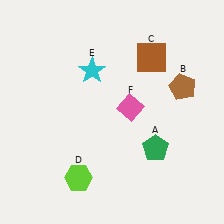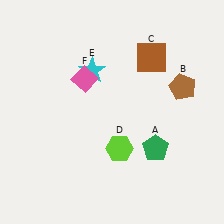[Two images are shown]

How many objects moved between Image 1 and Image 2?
2 objects moved between the two images.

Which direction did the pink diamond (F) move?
The pink diamond (F) moved left.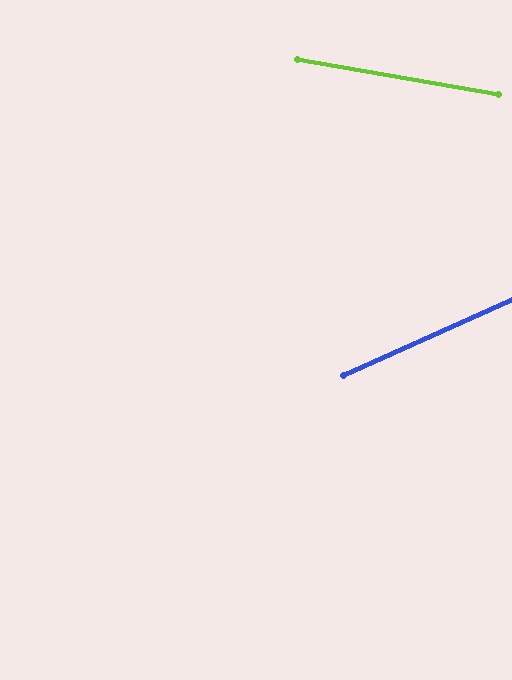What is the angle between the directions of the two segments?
Approximately 34 degrees.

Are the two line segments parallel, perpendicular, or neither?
Neither parallel nor perpendicular — they differ by about 34°.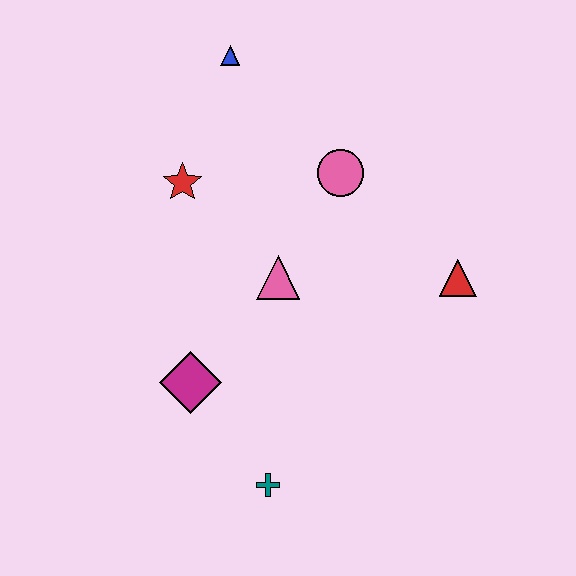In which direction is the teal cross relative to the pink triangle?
The teal cross is below the pink triangle.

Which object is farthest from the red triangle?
The blue triangle is farthest from the red triangle.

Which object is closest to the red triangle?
The pink circle is closest to the red triangle.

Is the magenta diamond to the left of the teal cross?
Yes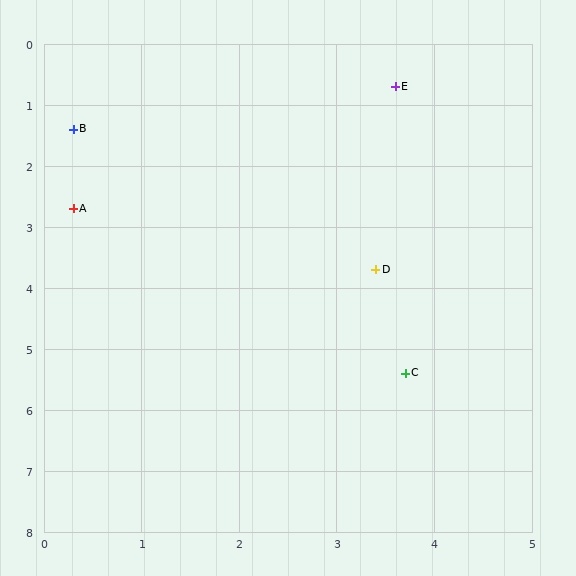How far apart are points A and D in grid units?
Points A and D are about 3.3 grid units apart.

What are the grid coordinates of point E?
Point E is at approximately (3.6, 0.7).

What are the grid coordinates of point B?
Point B is at approximately (0.3, 1.4).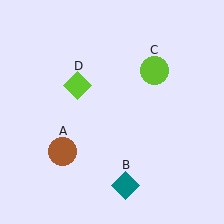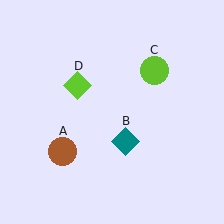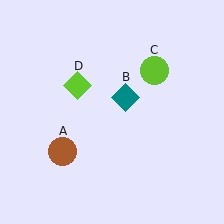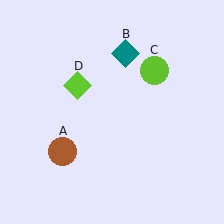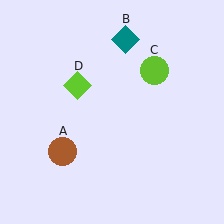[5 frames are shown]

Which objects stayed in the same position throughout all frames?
Brown circle (object A) and lime circle (object C) and lime diamond (object D) remained stationary.